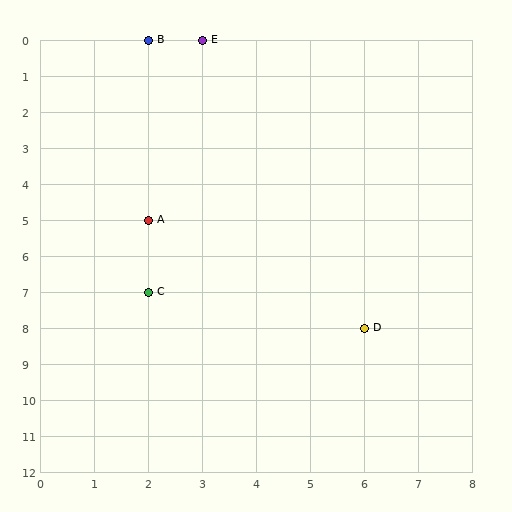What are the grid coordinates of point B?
Point B is at grid coordinates (2, 0).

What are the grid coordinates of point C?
Point C is at grid coordinates (2, 7).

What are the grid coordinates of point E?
Point E is at grid coordinates (3, 0).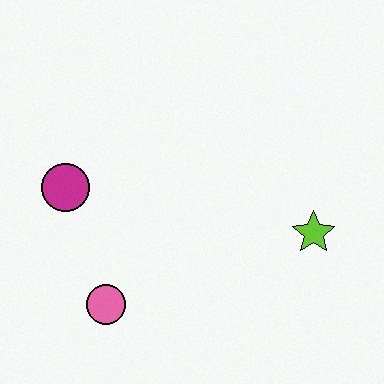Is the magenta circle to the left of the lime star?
Yes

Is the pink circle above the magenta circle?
No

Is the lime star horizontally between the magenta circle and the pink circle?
No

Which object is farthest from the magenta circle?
The lime star is farthest from the magenta circle.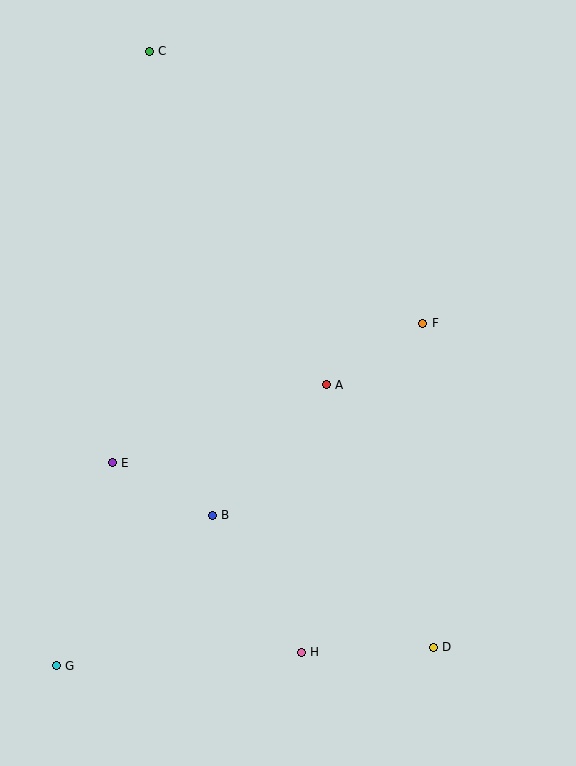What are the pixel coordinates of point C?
Point C is at (149, 51).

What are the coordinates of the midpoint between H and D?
The midpoint between H and D is at (367, 650).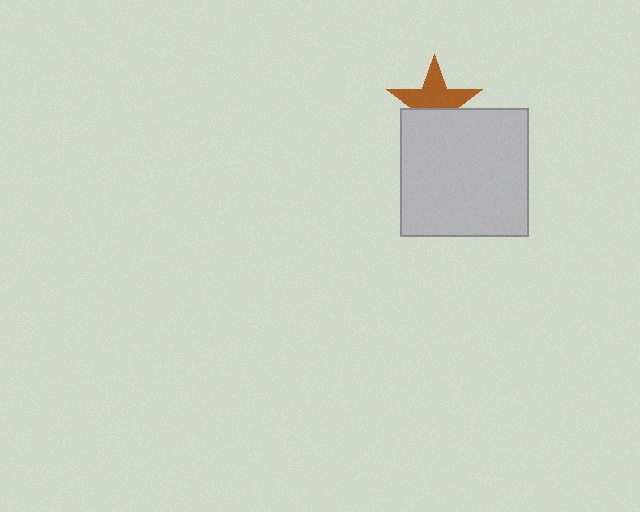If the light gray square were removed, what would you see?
You would see the complete brown star.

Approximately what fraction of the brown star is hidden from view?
Roughly 42% of the brown star is hidden behind the light gray square.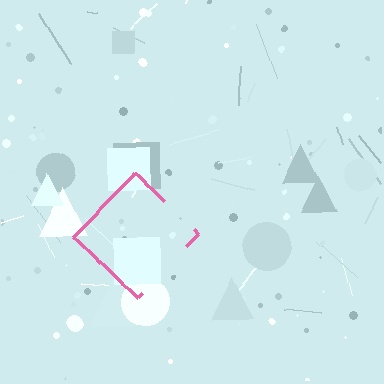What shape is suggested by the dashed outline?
The dashed outline suggests a diamond.